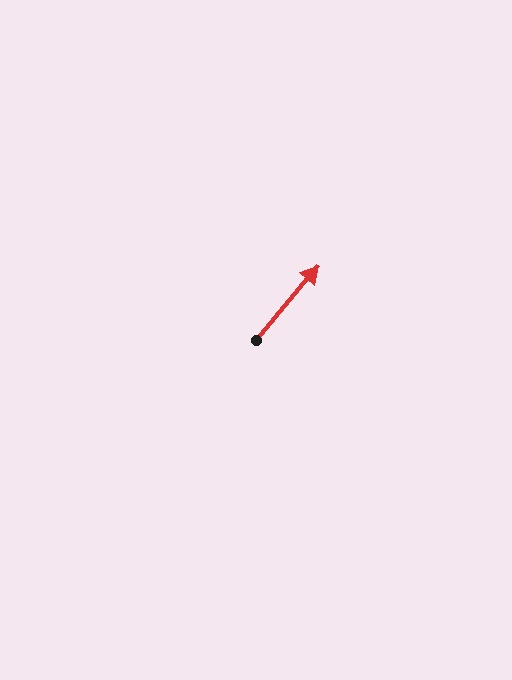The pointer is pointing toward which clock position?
Roughly 1 o'clock.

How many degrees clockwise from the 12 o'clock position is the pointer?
Approximately 40 degrees.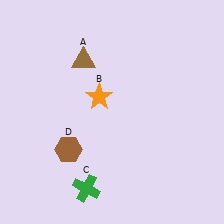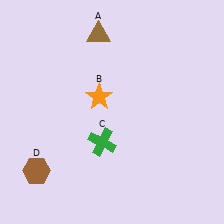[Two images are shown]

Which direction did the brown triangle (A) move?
The brown triangle (A) moved up.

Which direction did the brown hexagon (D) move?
The brown hexagon (D) moved left.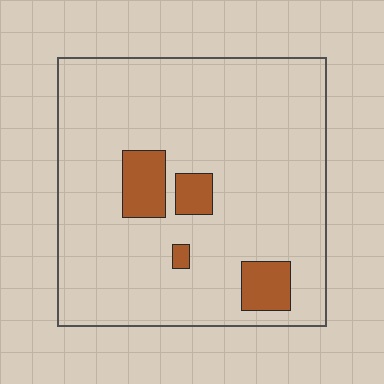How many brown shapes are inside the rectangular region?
4.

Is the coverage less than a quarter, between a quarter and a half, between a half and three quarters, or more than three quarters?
Less than a quarter.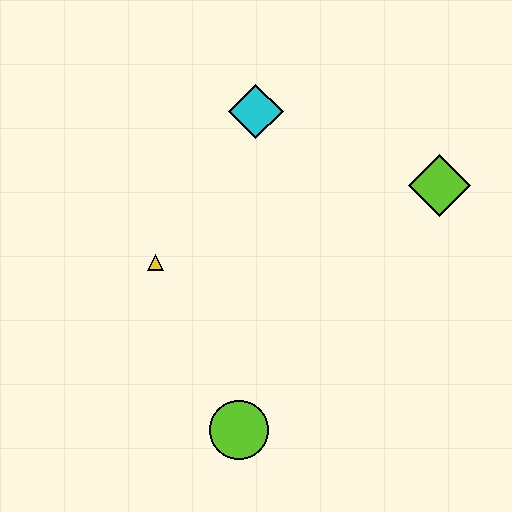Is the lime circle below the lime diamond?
Yes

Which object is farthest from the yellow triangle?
The lime diamond is farthest from the yellow triangle.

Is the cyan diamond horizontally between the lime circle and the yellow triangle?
No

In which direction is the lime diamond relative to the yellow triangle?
The lime diamond is to the right of the yellow triangle.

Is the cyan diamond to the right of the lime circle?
Yes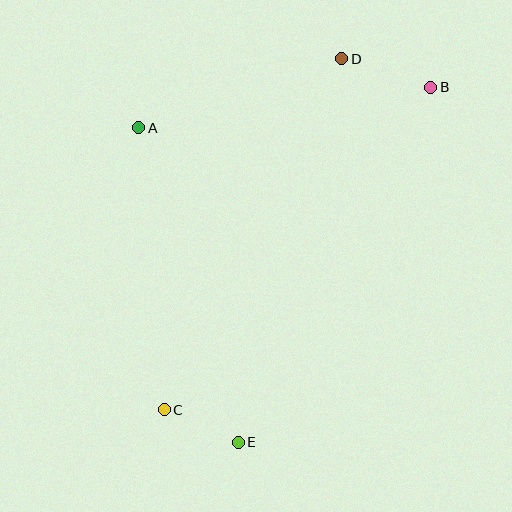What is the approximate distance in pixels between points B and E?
The distance between B and E is approximately 404 pixels.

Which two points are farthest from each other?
Points B and C are farthest from each other.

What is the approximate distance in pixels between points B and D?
The distance between B and D is approximately 93 pixels.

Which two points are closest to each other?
Points C and E are closest to each other.